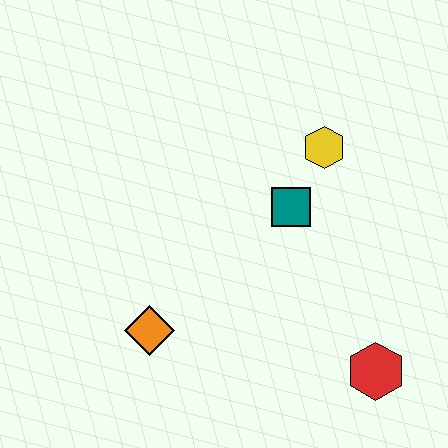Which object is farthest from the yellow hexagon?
The orange diamond is farthest from the yellow hexagon.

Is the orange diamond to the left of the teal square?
Yes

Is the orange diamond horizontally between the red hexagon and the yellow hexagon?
No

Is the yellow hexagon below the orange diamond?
No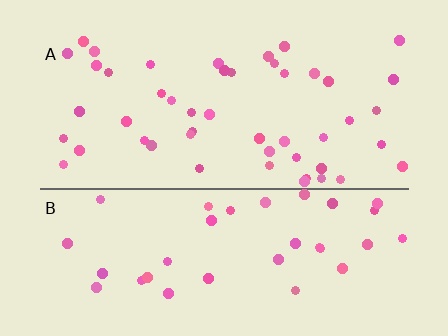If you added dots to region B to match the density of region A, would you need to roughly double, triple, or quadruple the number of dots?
Approximately double.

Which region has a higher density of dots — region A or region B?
A (the top).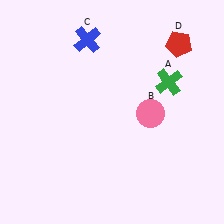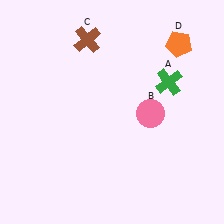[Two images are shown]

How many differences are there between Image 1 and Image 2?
There are 2 differences between the two images.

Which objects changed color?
C changed from blue to brown. D changed from red to orange.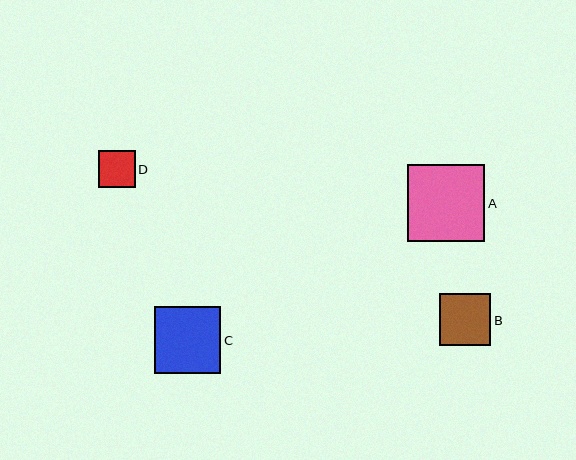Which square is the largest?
Square A is the largest with a size of approximately 77 pixels.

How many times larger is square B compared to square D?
Square B is approximately 1.4 times the size of square D.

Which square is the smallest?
Square D is the smallest with a size of approximately 37 pixels.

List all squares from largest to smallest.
From largest to smallest: A, C, B, D.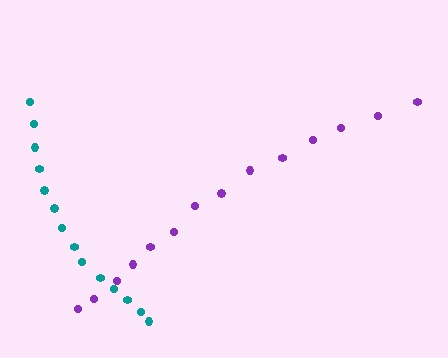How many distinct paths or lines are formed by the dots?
There are 2 distinct paths.